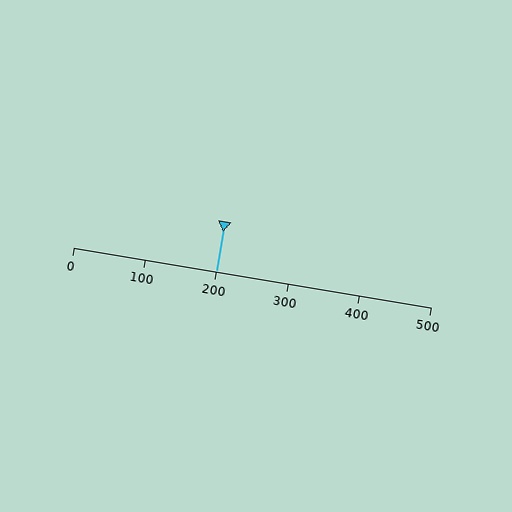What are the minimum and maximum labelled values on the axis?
The axis runs from 0 to 500.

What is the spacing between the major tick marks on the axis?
The major ticks are spaced 100 apart.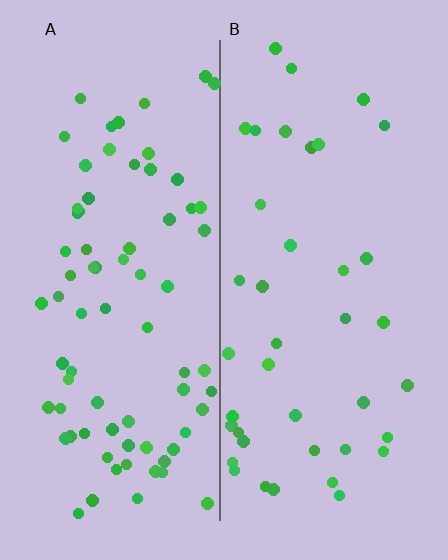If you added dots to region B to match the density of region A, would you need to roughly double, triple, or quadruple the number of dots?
Approximately double.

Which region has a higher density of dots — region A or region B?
A (the left).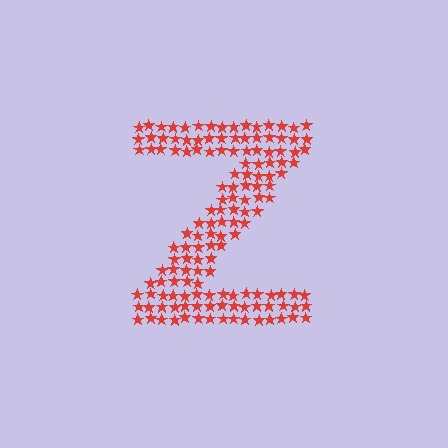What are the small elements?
The small elements are stars.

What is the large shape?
The large shape is the letter Z.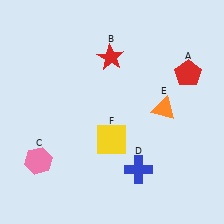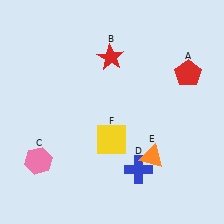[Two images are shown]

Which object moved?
The orange triangle (E) moved down.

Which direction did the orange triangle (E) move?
The orange triangle (E) moved down.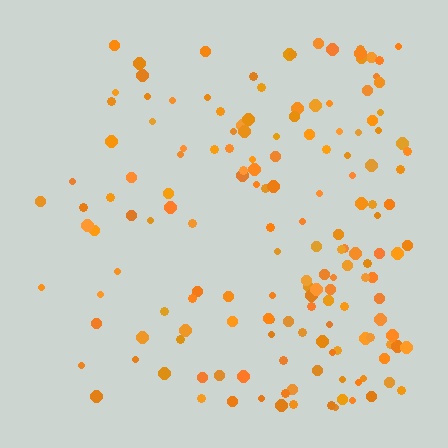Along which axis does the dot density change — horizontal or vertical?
Horizontal.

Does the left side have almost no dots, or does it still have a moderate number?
Still a moderate number, just noticeably fewer than the right.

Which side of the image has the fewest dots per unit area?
The left.